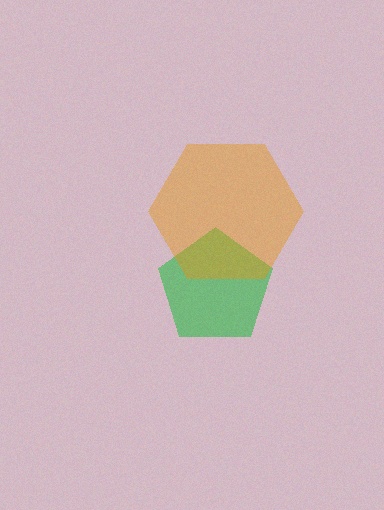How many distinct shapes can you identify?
There are 2 distinct shapes: a green pentagon, an orange hexagon.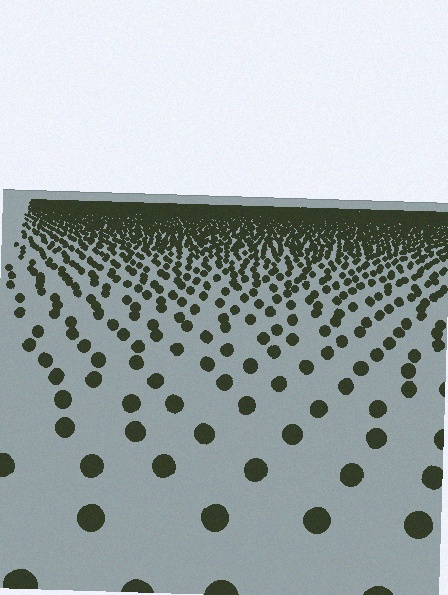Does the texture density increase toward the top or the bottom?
Density increases toward the top.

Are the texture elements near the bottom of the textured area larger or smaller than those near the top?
Larger. Near the bottom, elements are closer to the viewer and appear at a bigger on-screen size.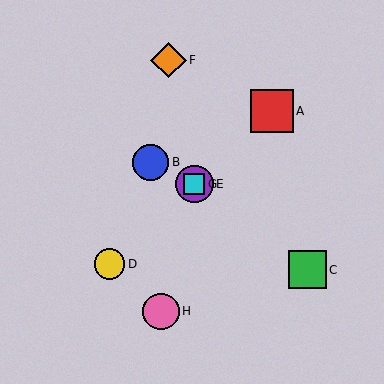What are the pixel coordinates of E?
Object E is at (194, 184).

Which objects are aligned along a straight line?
Objects A, D, E, G are aligned along a straight line.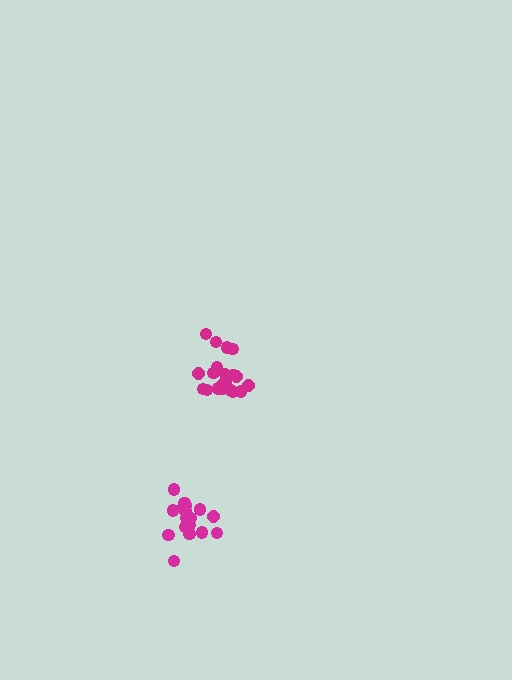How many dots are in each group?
Group 1: 17 dots, Group 2: 21 dots (38 total).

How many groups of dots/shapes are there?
There are 2 groups.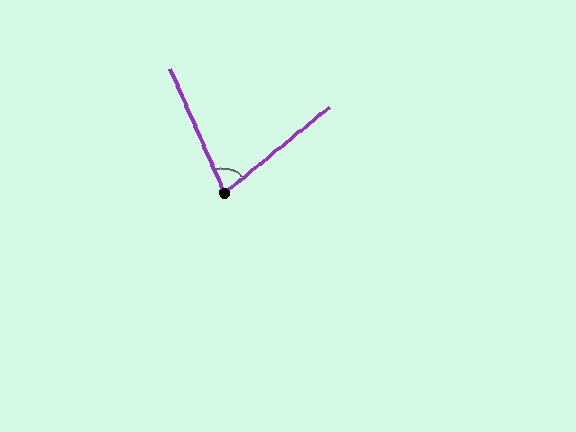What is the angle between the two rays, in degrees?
Approximately 74 degrees.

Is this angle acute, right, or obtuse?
It is acute.